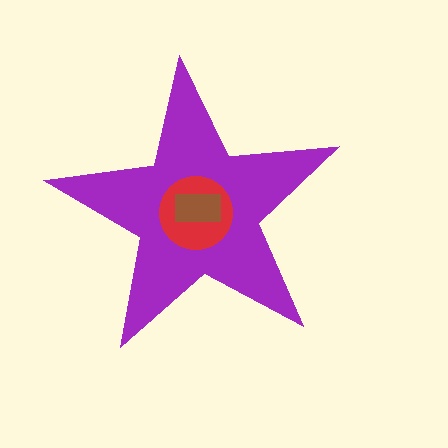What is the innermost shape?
The brown rectangle.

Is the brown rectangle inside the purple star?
Yes.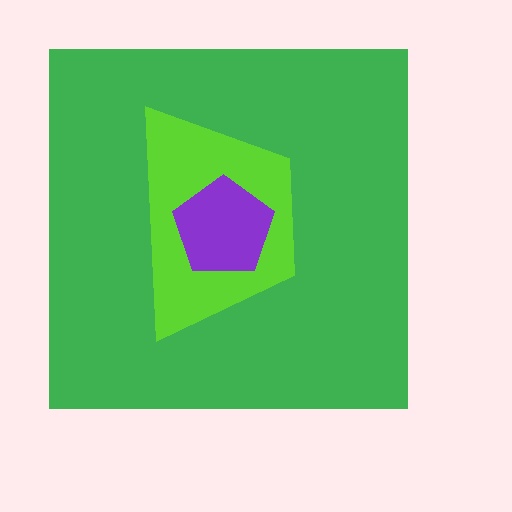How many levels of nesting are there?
3.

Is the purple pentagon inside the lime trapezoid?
Yes.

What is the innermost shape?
The purple pentagon.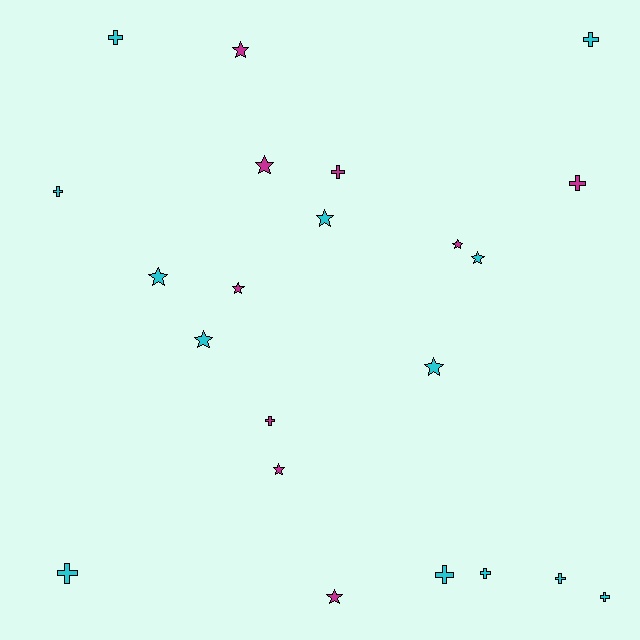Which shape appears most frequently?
Star, with 11 objects.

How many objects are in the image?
There are 22 objects.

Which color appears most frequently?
Cyan, with 13 objects.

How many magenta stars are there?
There are 6 magenta stars.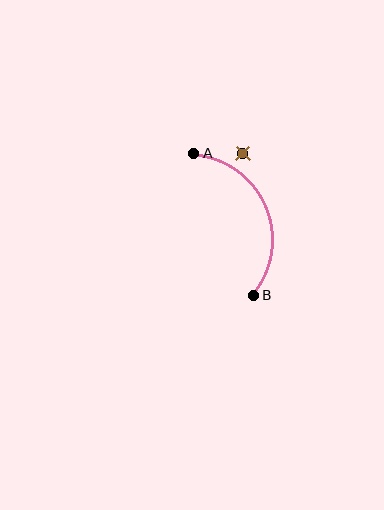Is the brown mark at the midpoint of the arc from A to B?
No — the brown mark does not lie on the arc at all. It sits slightly outside the curve.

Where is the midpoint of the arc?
The arc midpoint is the point on the curve farthest from the straight line joining A and B. It sits to the right of that line.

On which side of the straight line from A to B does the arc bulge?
The arc bulges to the right of the straight line connecting A and B.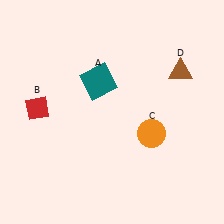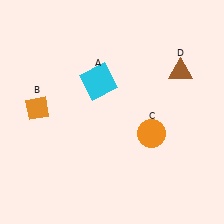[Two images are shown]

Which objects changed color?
A changed from teal to cyan. B changed from red to orange.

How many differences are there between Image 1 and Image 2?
There are 2 differences between the two images.